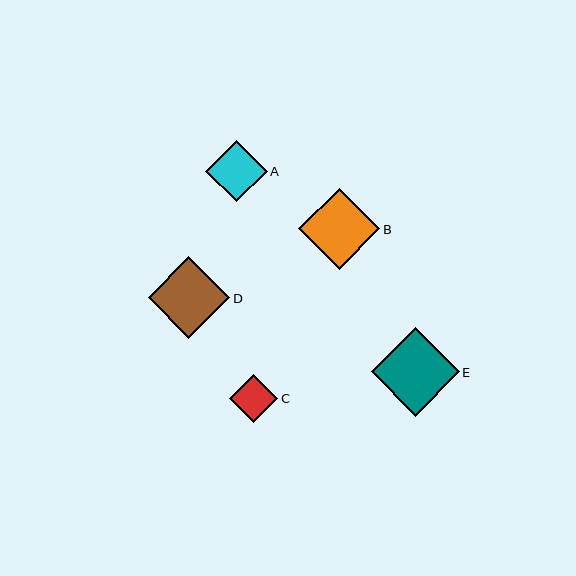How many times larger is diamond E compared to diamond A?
Diamond E is approximately 1.4 times the size of diamond A.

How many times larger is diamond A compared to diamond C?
Diamond A is approximately 1.3 times the size of diamond C.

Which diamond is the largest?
Diamond E is the largest with a size of approximately 88 pixels.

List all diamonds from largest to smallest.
From largest to smallest: E, D, B, A, C.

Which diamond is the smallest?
Diamond C is the smallest with a size of approximately 48 pixels.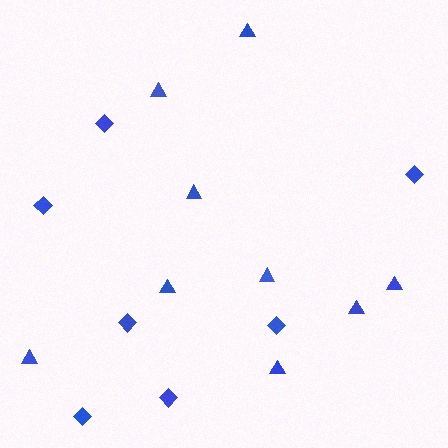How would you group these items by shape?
There are 2 groups: one group of diamonds (7) and one group of triangles (9).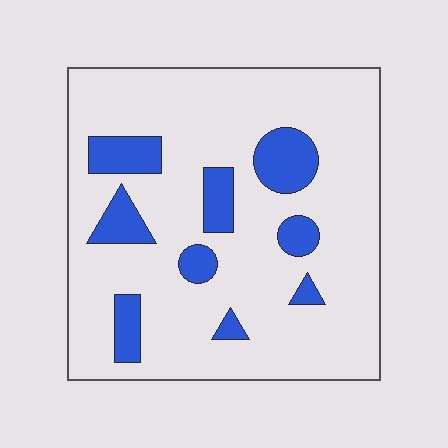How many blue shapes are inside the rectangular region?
9.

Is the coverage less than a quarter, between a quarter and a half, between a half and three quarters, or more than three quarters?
Less than a quarter.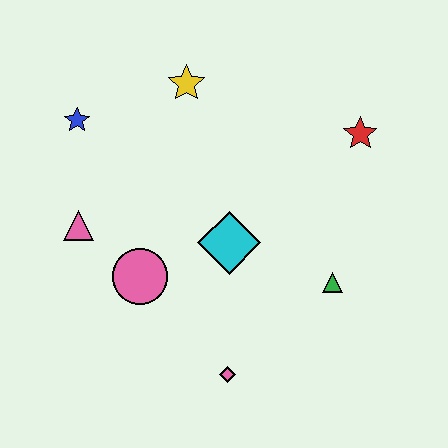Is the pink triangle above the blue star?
No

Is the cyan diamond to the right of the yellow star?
Yes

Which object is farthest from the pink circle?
The red star is farthest from the pink circle.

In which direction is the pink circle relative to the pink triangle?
The pink circle is to the right of the pink triangle.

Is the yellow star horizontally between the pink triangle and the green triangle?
Yes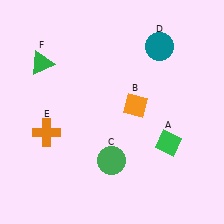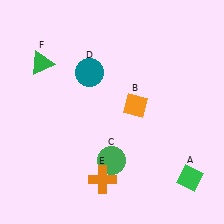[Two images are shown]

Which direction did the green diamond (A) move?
The green diamond (A) moved down.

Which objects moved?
The objects that moved are: the green diamond (A), the teal circle (D), the orange cross (E).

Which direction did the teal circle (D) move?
The teal circle (D) moved left.